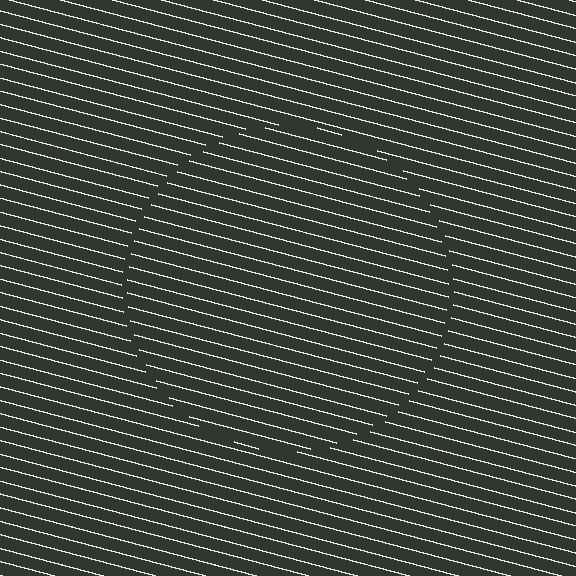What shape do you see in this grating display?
An illusory circle. The interior of the shape contains the same grating, shifted by half a period — the contour is defined by the phase discontinuity where line-ends from the inner and outer gratings abut.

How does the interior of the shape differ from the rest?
The interior of the shape contains the same grating, shifted by half a period — the contour is defined by the phase discontinuity where line-ends from the inner and outer gratings abut.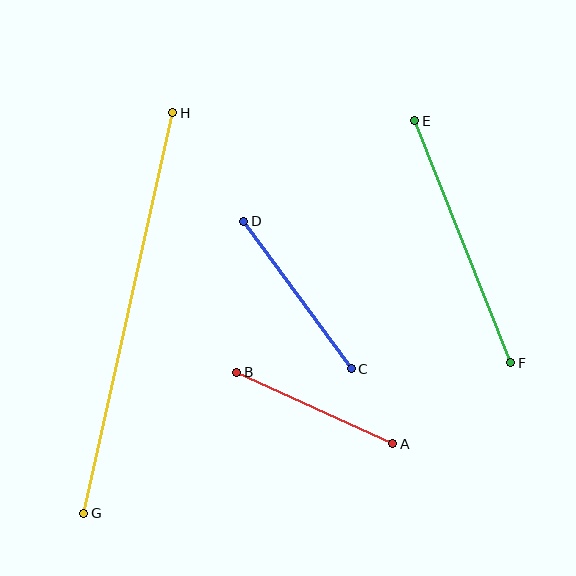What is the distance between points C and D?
The distance is approximately 183 pixels.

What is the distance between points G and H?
The distance is approximately 410 pixels.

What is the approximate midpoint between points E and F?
The midpoint is at approximately (463, 242) pixels.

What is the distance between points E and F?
The distance is approximately 261 pixels.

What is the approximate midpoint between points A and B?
The midpoint is at approximately (315, 408) pixels.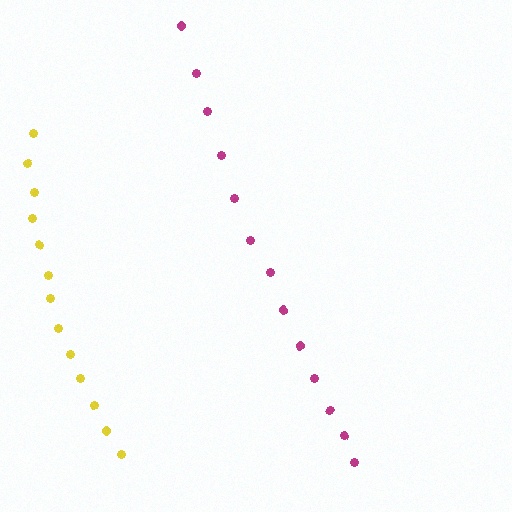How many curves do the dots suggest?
There are 2 distinct paths.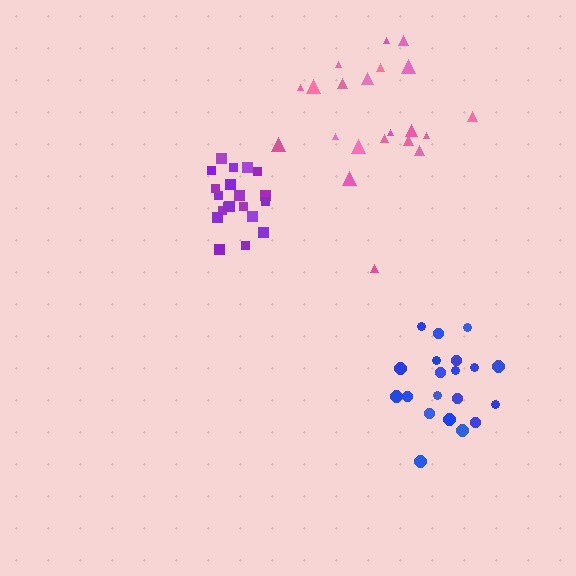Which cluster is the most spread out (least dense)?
Pink.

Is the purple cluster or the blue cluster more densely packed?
Purple.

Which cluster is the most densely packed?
Purple.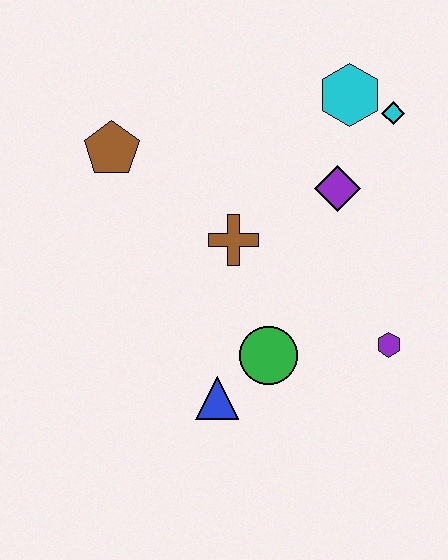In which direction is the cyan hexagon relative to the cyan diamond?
The cyan hexagon is to the left of the cyan diamond.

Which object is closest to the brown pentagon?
The brown cross is closest to the brown pentagon.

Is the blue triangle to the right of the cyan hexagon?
No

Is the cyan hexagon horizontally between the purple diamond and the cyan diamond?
Yes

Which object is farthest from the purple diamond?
The blue triangle is farthest from the purple diamond.